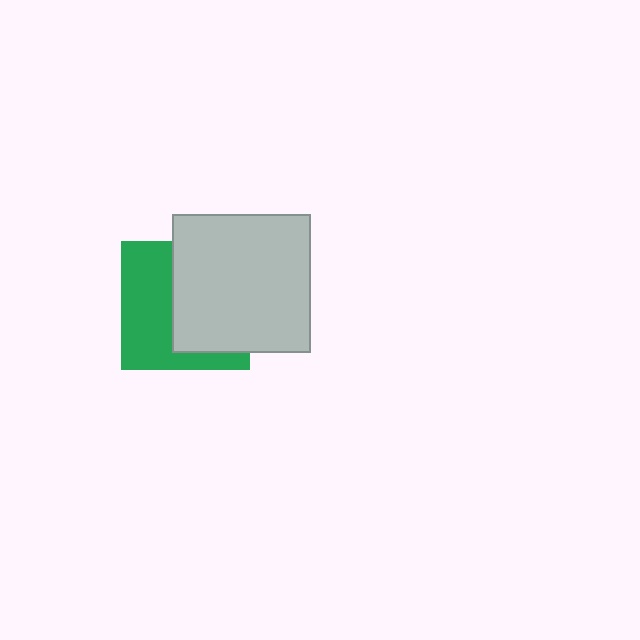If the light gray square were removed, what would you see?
You would see the complete green square.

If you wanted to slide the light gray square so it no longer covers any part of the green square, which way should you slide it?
Slide it right — that is the most direct way to separate the two shapes.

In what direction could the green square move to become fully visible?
The green square could move left. That would shift it out from behind the light gray square entirely.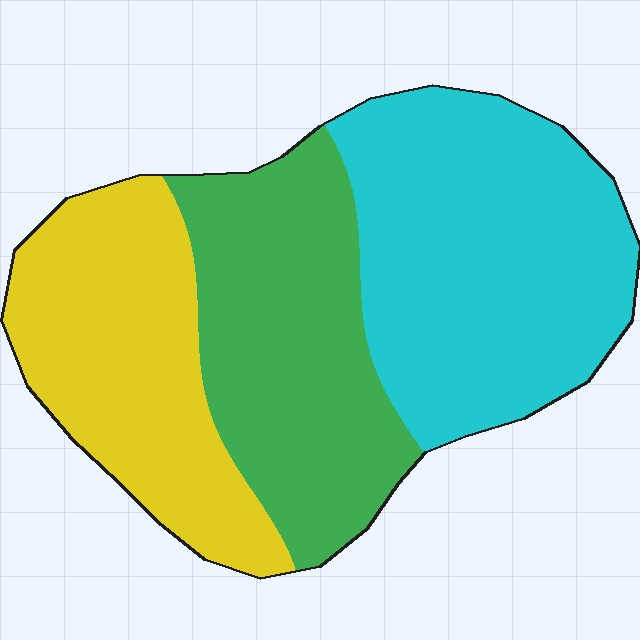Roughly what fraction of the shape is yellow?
Yellow takes up about one quarter (1/4) of the shape.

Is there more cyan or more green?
Cyan.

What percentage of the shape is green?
Green takes up about one third (1/3) of the shape.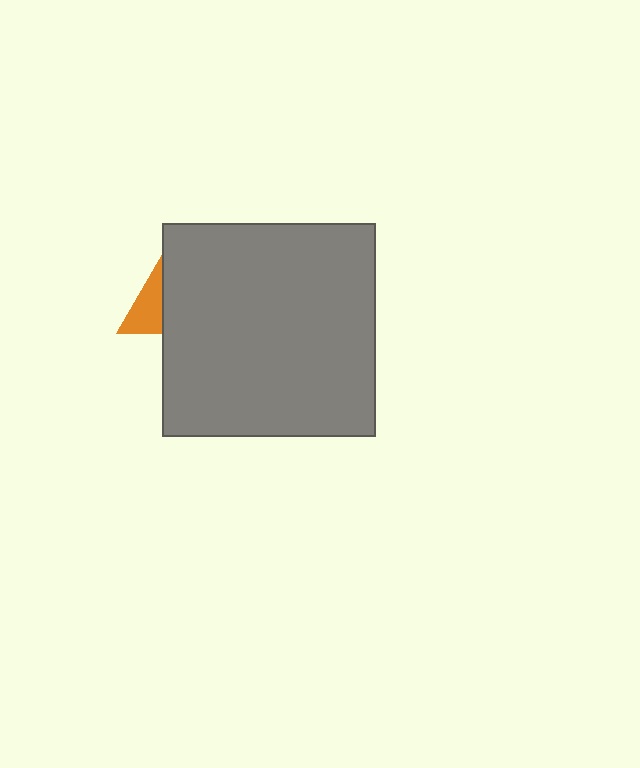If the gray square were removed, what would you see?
You would see the complete orange triangle.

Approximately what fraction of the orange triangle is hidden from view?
Roughly 65% of the orange triangle is hidden behind the gray square.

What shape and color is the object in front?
The object in front is a gray square.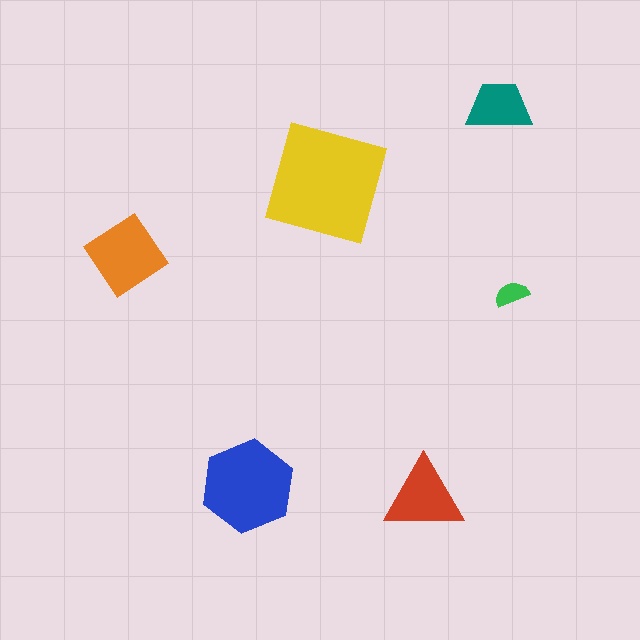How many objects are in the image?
There are 6 objects in the image.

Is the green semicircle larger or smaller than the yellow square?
Smaller.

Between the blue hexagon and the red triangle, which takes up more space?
The blue hexagon.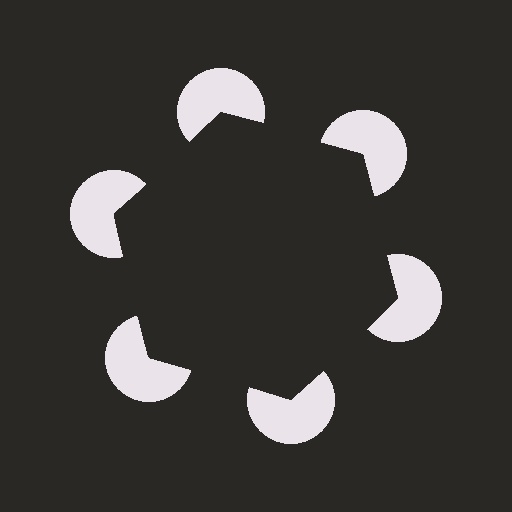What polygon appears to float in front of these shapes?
An illusory hexagon — its edges are inferred from the aligned wedge cuts in the pac-man discs, not physically drawn.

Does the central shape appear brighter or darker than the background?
It typically appears slightly darker than the background, even though no actual brightness change is drawn.